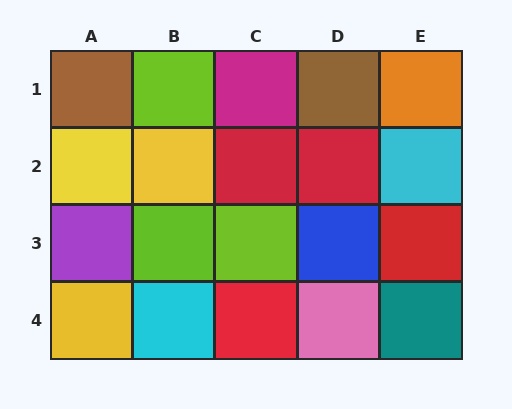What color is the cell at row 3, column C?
Lime.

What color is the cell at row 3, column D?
Blue.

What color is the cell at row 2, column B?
Yellow.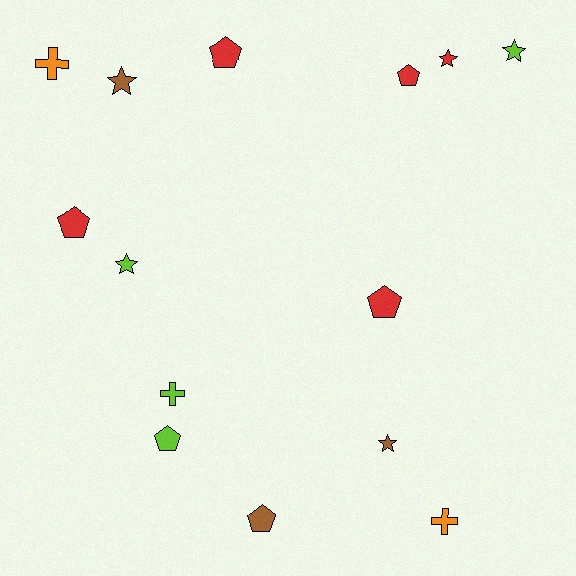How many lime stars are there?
There are 2 lime stars.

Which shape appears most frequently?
Pentagon, with 6 objects.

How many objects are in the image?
There are 14 objects.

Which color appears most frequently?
Red, with 5 objects.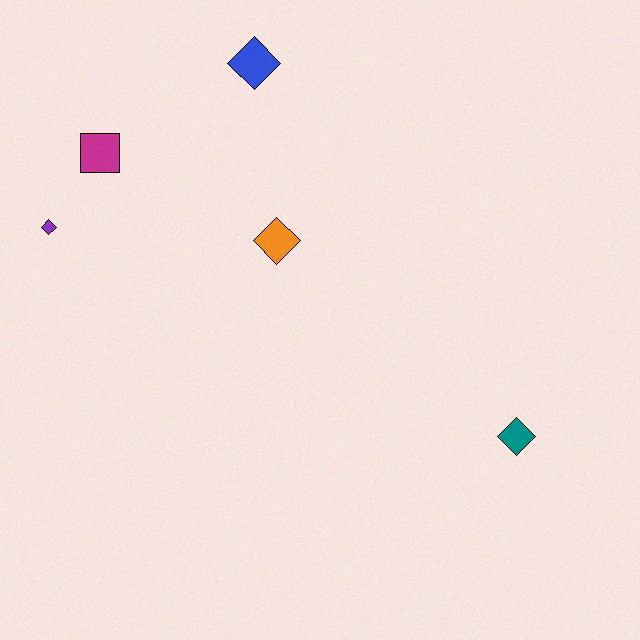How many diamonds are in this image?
There are 4 diamonds.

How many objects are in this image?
There are 5 objects.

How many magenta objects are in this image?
There is 1 magenta object.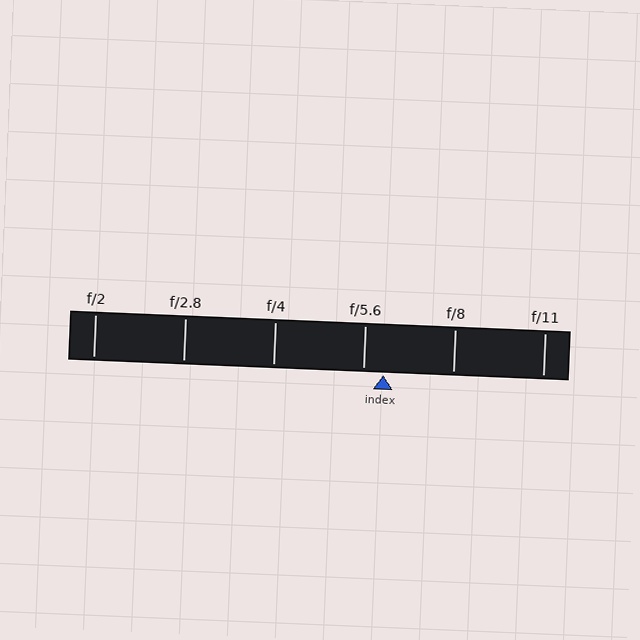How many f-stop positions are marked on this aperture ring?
There are 6 f-stop positions marked.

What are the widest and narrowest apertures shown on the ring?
The widest aperture shown is f/2 and the narrowest is f/11.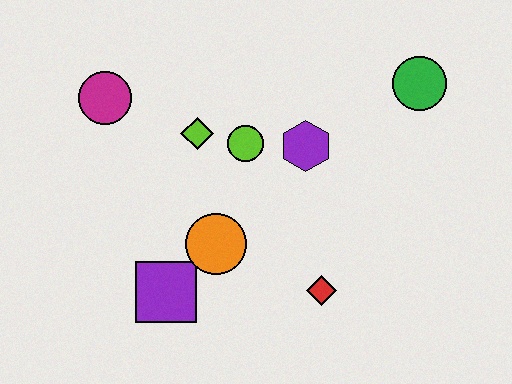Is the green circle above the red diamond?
Yes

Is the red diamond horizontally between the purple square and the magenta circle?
No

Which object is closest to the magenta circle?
The lime diamond is closest to the magenta circle.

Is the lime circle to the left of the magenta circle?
No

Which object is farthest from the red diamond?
The magenta circle is farthest from the red diamond.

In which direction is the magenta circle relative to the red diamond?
The magenta circle is to the left of the red diamond.